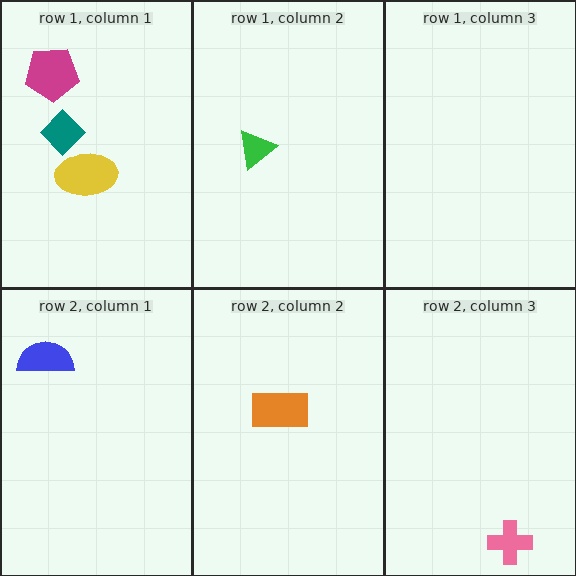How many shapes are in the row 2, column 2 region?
1.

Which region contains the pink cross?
The row 2, column 3 region.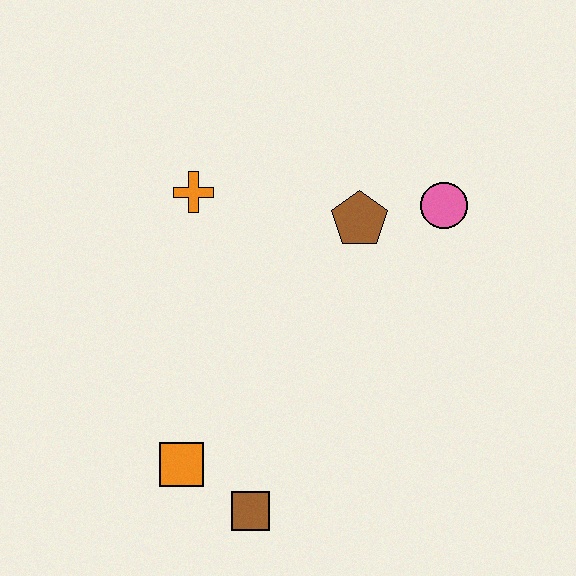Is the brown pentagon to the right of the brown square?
Yes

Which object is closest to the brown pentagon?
The pink circle is closest to the brown pentagon.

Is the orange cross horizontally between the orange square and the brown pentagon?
Yes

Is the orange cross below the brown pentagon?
No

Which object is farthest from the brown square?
The pink circle is farthest from the brown square.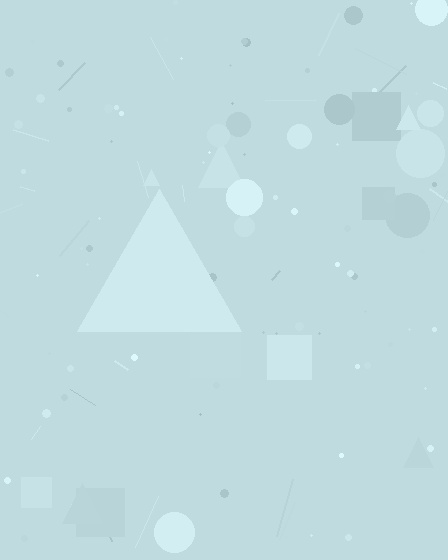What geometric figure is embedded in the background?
A triangle is embedded in the background.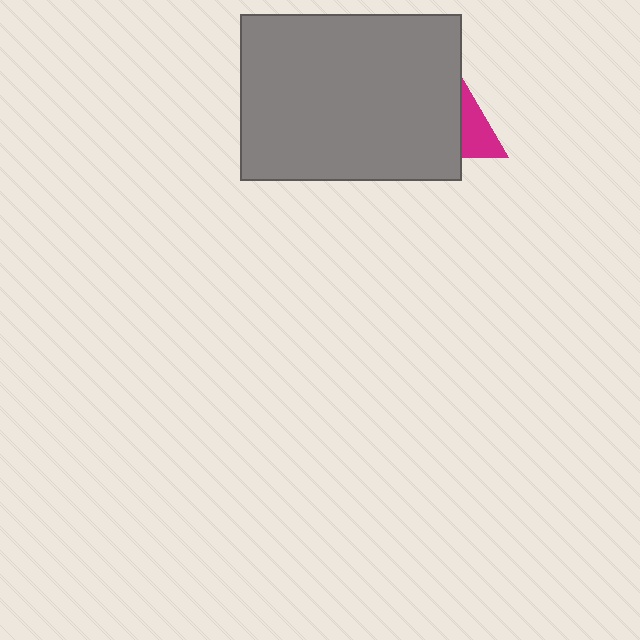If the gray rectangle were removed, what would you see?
You would see the complete magenta triangle.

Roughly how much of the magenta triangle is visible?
A small part of it is visible (roughly 32%).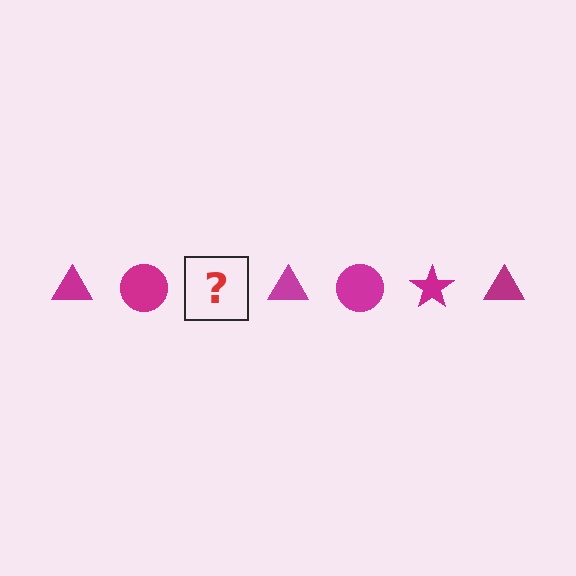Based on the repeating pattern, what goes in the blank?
The blank should be a magenta star.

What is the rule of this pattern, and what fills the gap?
The rule is that the pattern cycles through triangle, circle, star shapes in magenta. The gap should be filled with a magenta star.